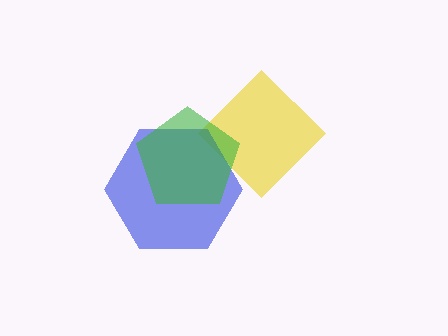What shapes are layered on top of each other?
The layered shapes are: a yellow diamond, a blue hexagon, a green pentagon.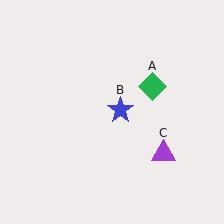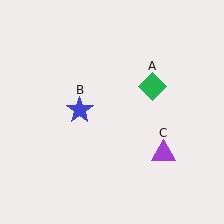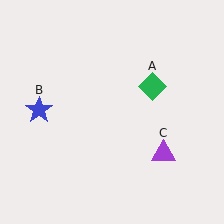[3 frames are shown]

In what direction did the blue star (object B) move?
The blue star (object B) moved left.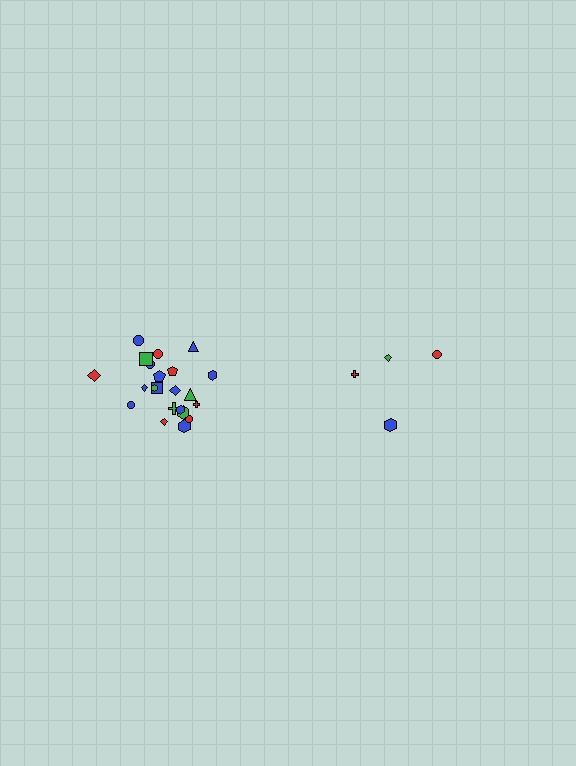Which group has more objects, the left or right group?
The left group.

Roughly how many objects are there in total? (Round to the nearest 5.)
Roughly 25 objects in total.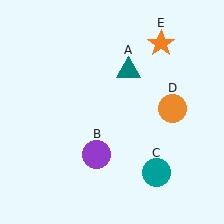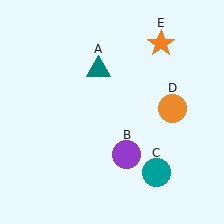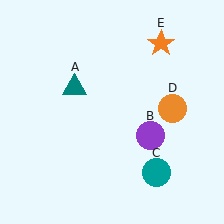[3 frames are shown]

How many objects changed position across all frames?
2 objects changed position: teal triangle (object A), purple circle (object B).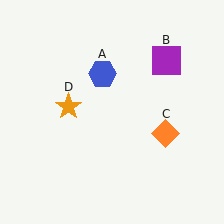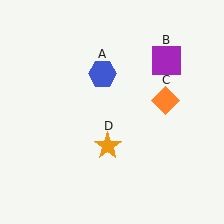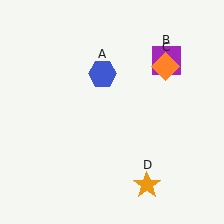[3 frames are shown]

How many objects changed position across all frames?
2 objects changed position: orange diamond (object C), orange star (object D).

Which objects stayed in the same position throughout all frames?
Blue hexagon (object A) and purple square (object B) remained stationary.